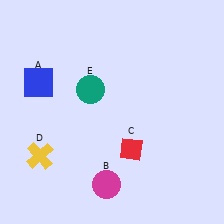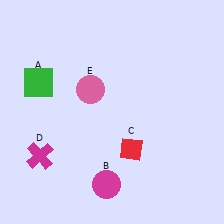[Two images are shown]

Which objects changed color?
A changed from blue to green. D changed from yellow to magenta. E changed from teal to pink.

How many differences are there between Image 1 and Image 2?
There are 3 differences between the two images.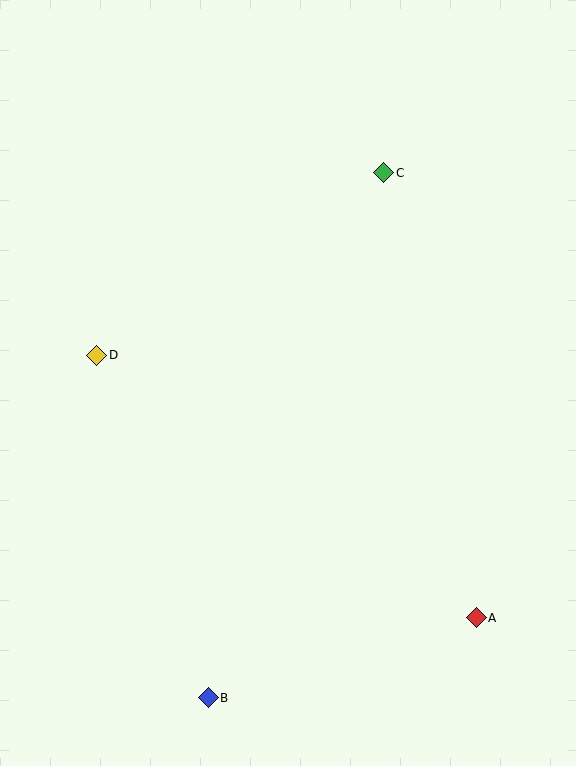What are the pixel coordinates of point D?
Point D is at (97, 355).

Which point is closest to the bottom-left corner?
Point B is closest to the bottom-left corner.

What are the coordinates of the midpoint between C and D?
The midpoint between C and D is at (240, 264).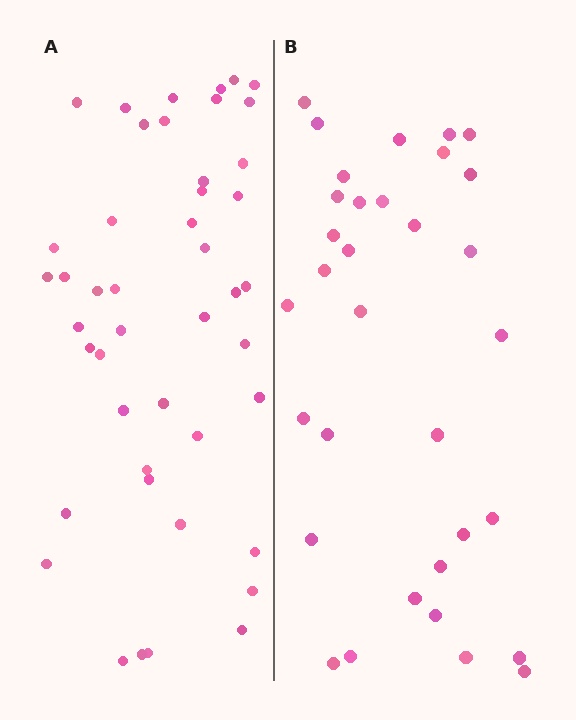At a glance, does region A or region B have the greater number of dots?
Region A (the left region) has more dots.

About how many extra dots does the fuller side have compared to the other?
Region A has roughly 12 or so more dots than region B.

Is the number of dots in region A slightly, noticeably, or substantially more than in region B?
Region A has noticeably more, but not dramatically so. The ratio is roughly 1.4 to 1.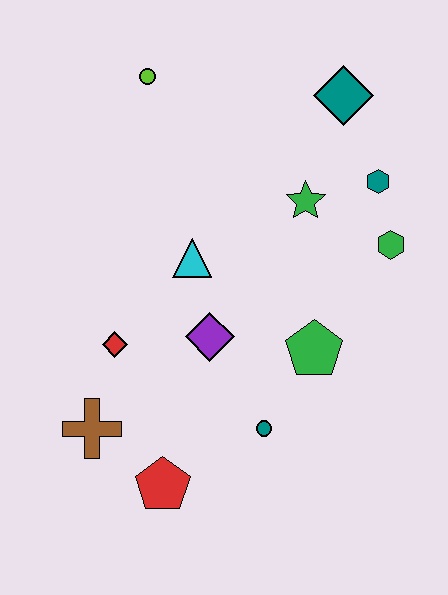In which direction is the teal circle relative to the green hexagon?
The teal circle is below the green hexagon.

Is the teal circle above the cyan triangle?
No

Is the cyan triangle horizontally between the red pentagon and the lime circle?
No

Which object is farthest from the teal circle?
The lime circle is farthest from the teal circle.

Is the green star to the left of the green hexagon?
Yes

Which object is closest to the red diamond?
The brown cross is closest to the red diamond.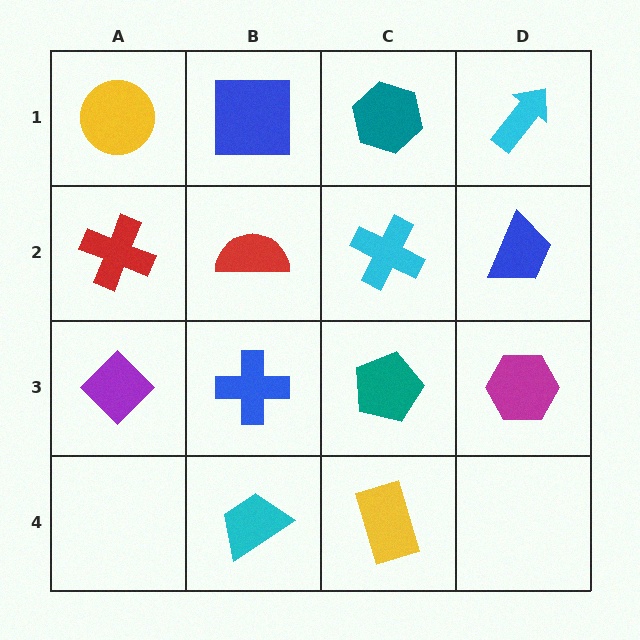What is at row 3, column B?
A blue cross.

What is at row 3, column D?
A magenta hexagon.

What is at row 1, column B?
A blue square.